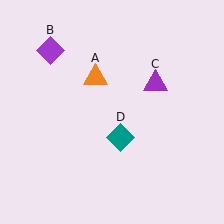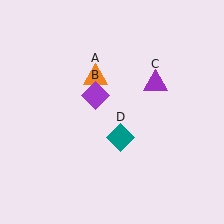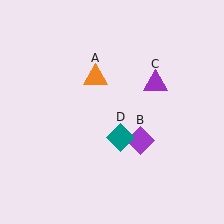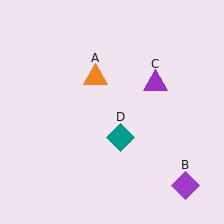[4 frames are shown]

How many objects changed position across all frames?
1 object changed position: purple diamond (object B).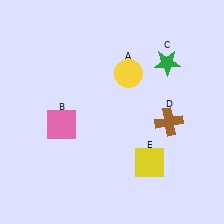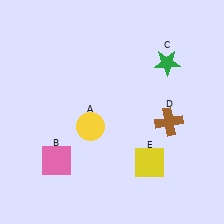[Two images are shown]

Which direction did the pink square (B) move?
The pink square (B) moved down.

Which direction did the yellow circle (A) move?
The yellow circle (A) moved down.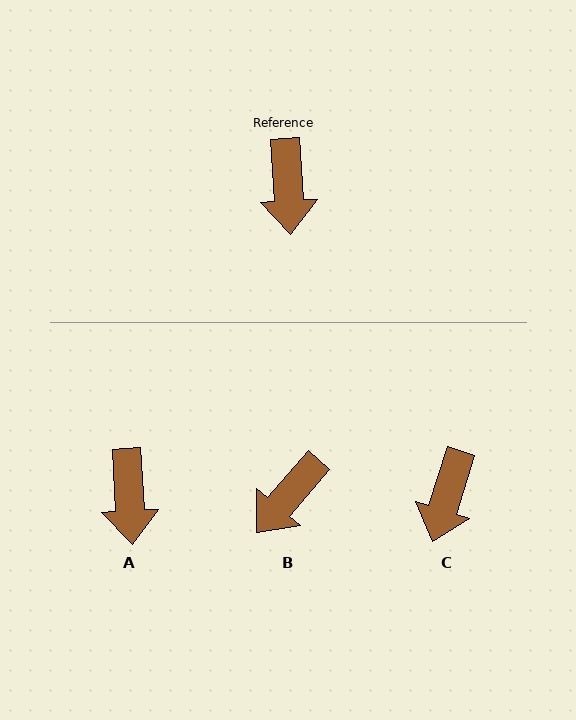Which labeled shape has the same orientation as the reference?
A.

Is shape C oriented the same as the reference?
No, it is off by about 21 degrees.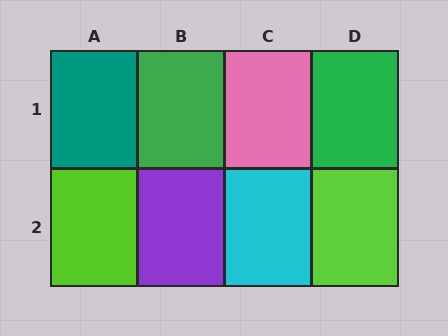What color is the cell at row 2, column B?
Purple.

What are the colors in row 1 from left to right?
Teal, green, pink, green.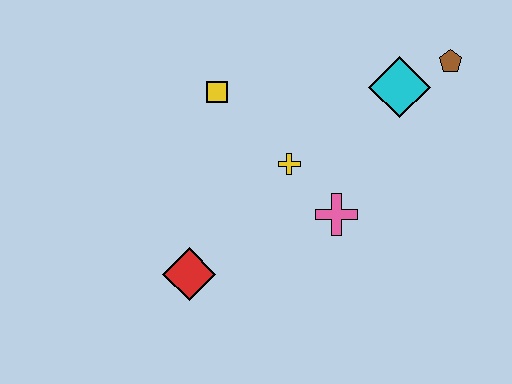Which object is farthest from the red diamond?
The brown pentagon is farthest from the red diamond.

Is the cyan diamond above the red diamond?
Yes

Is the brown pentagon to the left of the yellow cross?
No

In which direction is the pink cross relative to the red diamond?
The pink cross is to the right of the red diamond.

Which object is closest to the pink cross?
The yellow cross is closest to the pink cross.